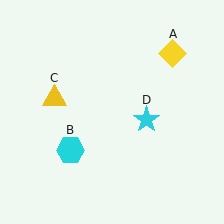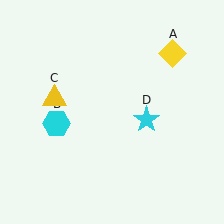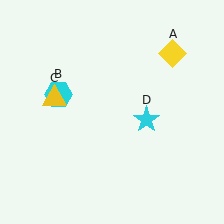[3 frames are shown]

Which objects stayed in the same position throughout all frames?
Yellow diamond (object A) and yellow triangle (object C) and cyan star (object D) remained stationary.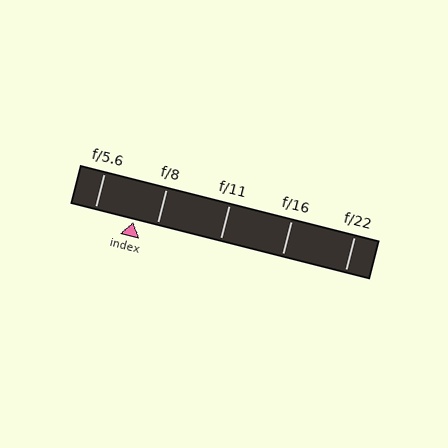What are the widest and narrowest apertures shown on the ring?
The widest aperture shown is f/5.6 and the narrowest is f/22.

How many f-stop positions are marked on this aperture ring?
There are 5 f-stop positions marked.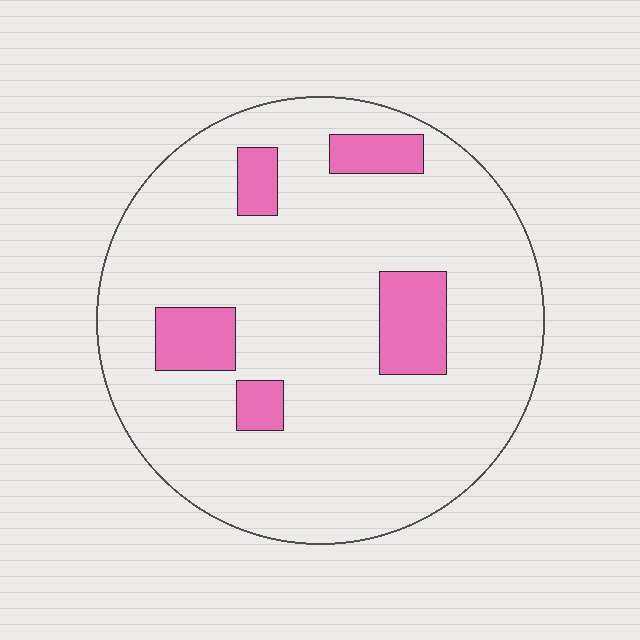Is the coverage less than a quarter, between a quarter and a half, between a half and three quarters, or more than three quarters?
Less than a quarter.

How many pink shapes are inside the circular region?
5.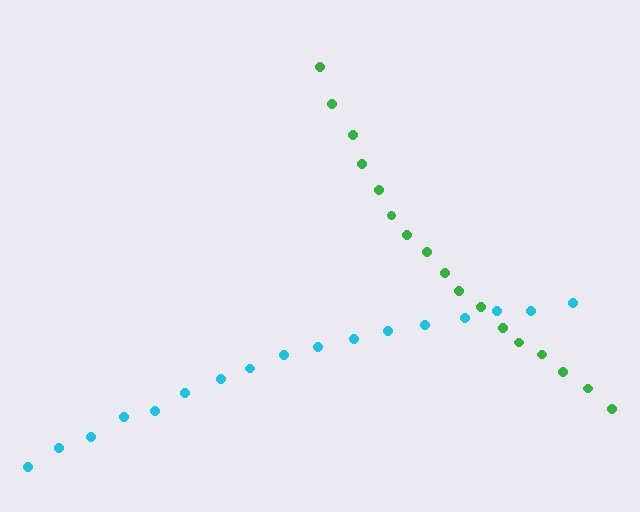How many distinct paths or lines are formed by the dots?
There are 2 distinct paths.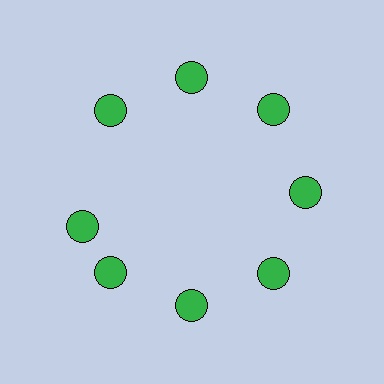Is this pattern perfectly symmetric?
No. The 8 green circles are arranged in a ring, but one element near the 9 o'clock position is rotated out of alignment along the ring, breaking the 8-fold rotational symmetry.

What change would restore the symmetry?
The symmetry would be restored by rotating it back into even spacing with its neighbors so that all 8 circles sit at equal angles and equal distance from the center.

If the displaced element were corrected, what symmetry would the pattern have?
It would have 8-fold rotational symmetry — the pattern would map onto itself every 45 degrees.